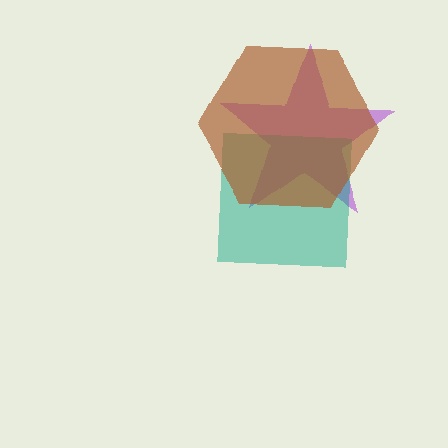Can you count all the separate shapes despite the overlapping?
Yes, there are 3 separate shapes.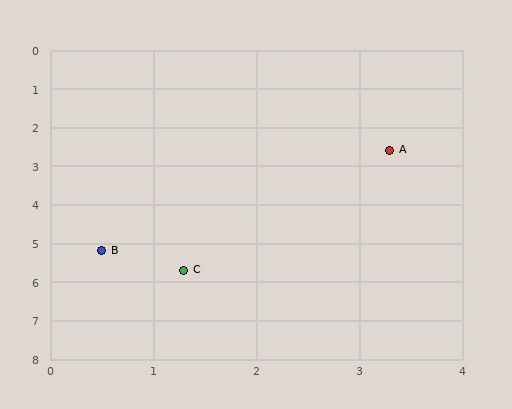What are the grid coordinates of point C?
Point C is at approximately (1.3, 5.7).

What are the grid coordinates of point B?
Point B is at approximately (0.5, 5.2).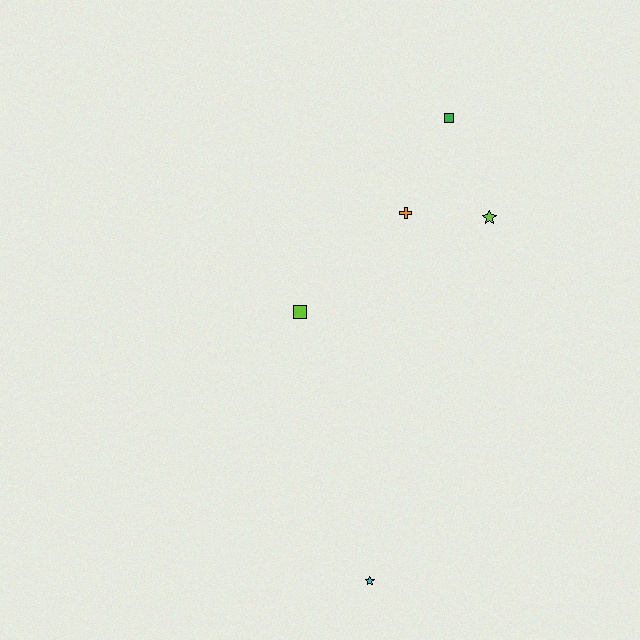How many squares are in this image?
There are 2 squares.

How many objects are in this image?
There are 5 objects.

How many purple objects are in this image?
There are no purple objects.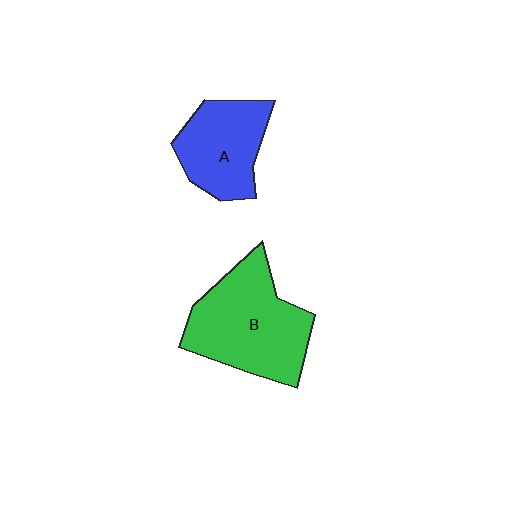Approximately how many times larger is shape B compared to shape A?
Approximately 1.5 times.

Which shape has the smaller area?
Shape A (blue).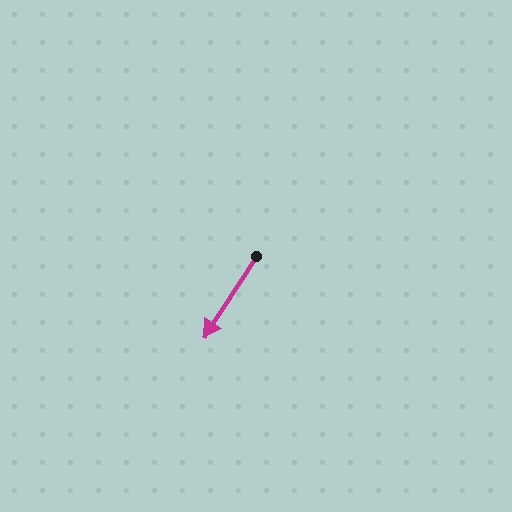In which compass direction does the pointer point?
Southwest.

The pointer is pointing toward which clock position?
Roughly 7 o'clock.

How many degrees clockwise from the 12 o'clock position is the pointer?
Approximately 213 degrees.